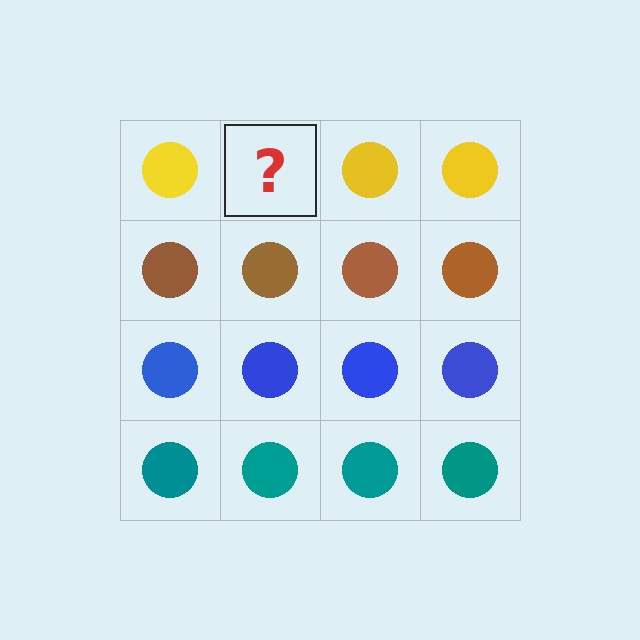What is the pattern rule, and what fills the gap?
The rule is that each row has a consistent color. The gap should be filled with a yellow circle.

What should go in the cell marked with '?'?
The missing cell should contain a yellow circle.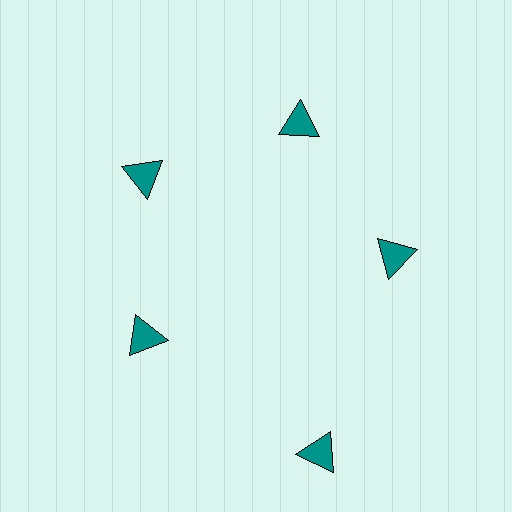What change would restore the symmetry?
The symmetry would be restored by moving it inward, back onto the ring so that all 5 triangles sit at equal angles and equal distance from the center.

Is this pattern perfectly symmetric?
No. The 5 teal triangles are arranged in a ring, but one element near the 5 o'clock position is pushed outward from the center, breaking the 5-fold rotational symmetry.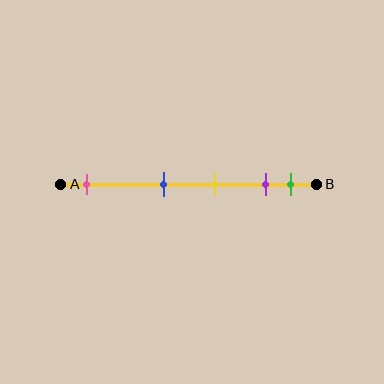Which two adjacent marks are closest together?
The purple and green marks are the closest adjacent pair.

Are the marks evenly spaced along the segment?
No, the marks are not evenly spaced.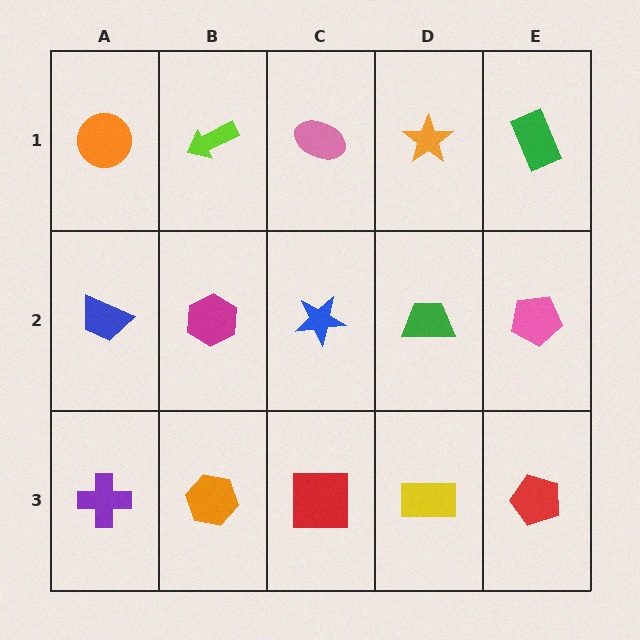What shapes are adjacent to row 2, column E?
A green rectangle (row 1, column E), a red pentagon (row 3, column E), a green trapezoid (row 2, column D).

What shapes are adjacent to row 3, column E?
A pink pentagon (row 2, column E), a yellow rectangle (row 3, column D).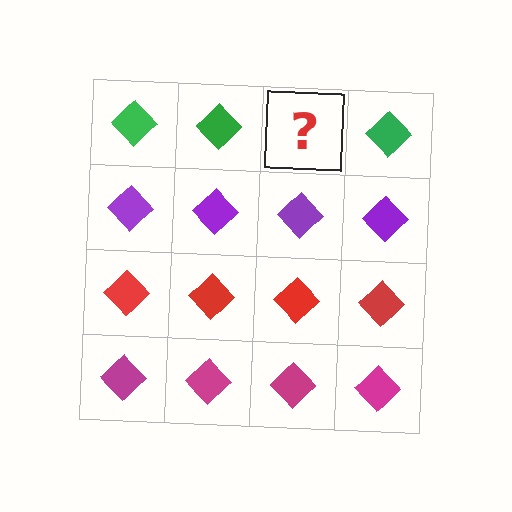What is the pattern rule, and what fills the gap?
The rule is that each row has a consistent color. The gap should be filled with a green diamond.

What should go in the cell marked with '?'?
The missing cell should contain a green diamond.